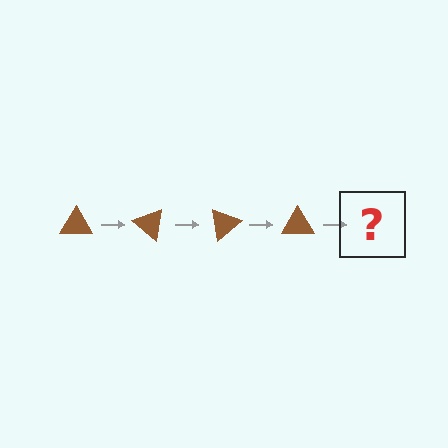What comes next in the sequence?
The next element should be a brown triangle rotated 160 degrees.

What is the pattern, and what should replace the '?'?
The pattern is that the triangle rotates 40 degrees each step. The '?' should be a brown triangle rotated 160 degrees.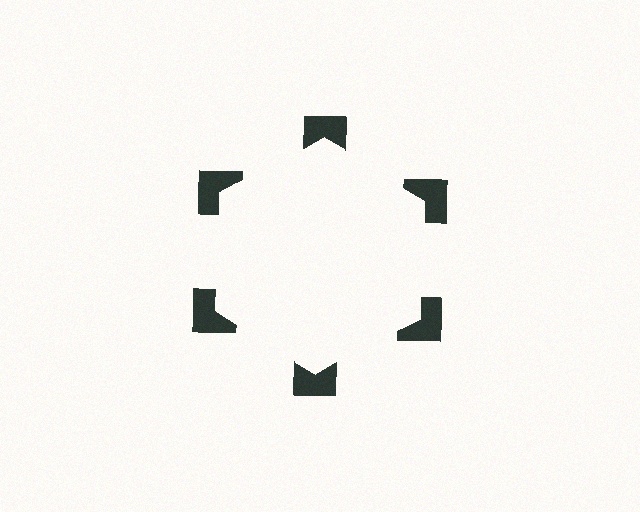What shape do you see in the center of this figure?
An illusory hexagon — its edges are inferred from the aligned wedge cuts in the notched squares, not physically drawn.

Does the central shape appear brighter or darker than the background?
It typically appears slightly brighter than the background, even though no actual brightness change is drawn.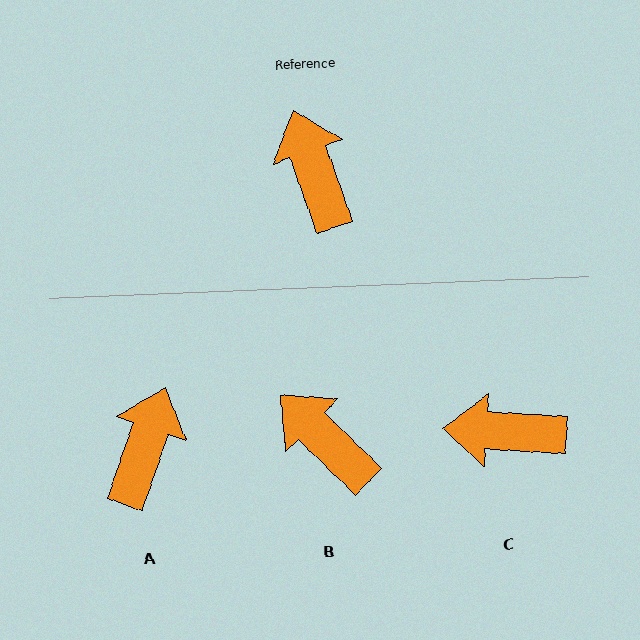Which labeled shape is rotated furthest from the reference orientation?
C, about 67 degrees away.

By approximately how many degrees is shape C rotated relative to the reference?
Approximately 67 degrees counter-clockwise.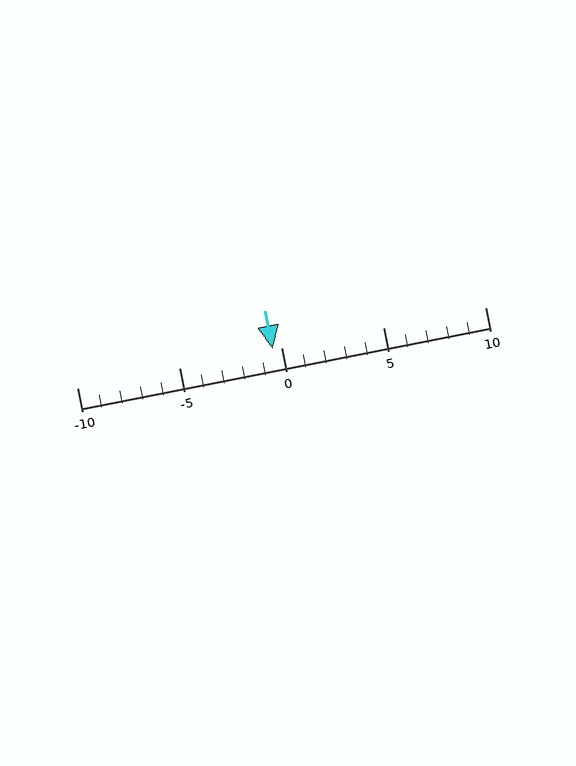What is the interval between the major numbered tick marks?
The major tick marks are spaced 5 units apart.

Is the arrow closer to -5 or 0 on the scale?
The arrow is closer to 0.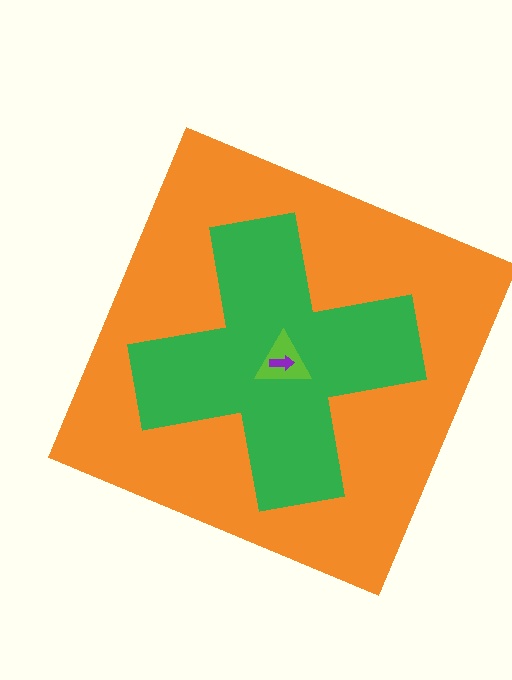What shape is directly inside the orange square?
The green cross.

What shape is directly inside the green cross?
The lime triangle.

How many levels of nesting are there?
4.